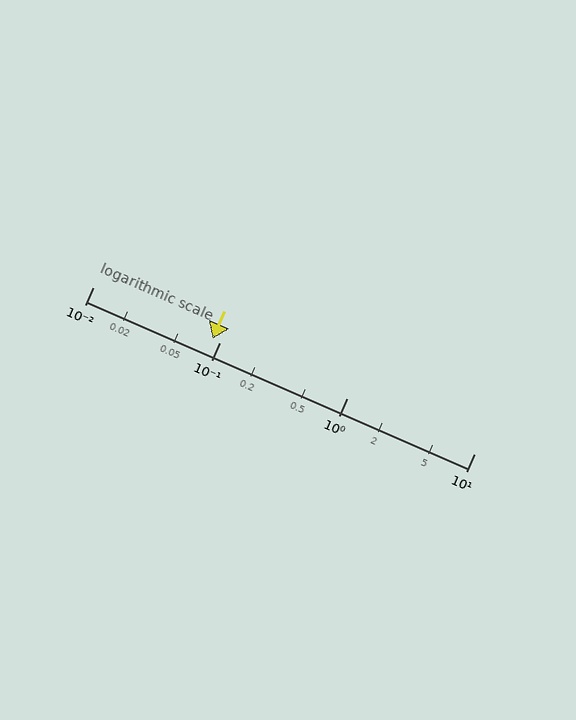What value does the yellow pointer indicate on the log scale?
The pointer indicates approximately 0.087.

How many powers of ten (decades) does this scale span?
The scale spans 3 decades, from 0.01 to 10.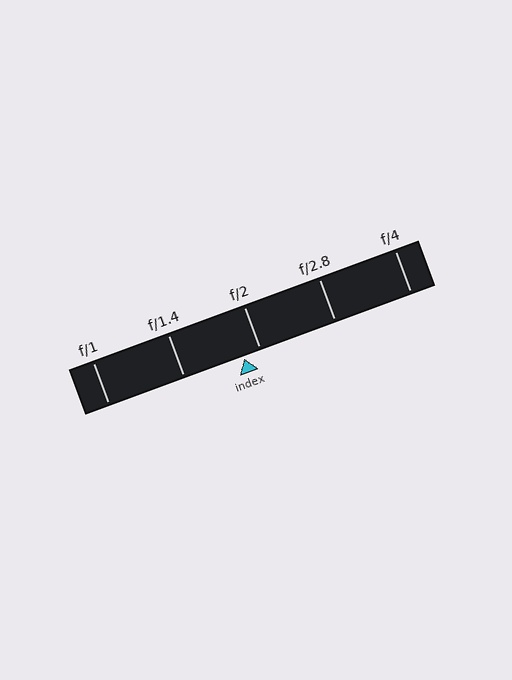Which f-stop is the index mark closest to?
The index mark is closest to f/2.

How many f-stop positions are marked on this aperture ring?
There are 5 f-stop positions marked.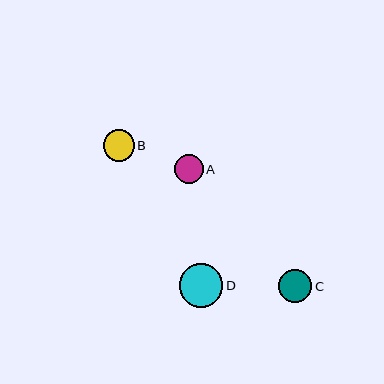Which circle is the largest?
Circle D is the largest with a size of approximately 43 pixels.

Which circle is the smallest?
Circle A is the smallest with a size of approximately 29 pixels.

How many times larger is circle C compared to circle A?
Circle C is approximately 1.2 times the size of circle A.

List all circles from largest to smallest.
From largest to smallest: D, C, B, A.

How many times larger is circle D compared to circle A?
Circle D is approximately 1.5 times the size of circle A.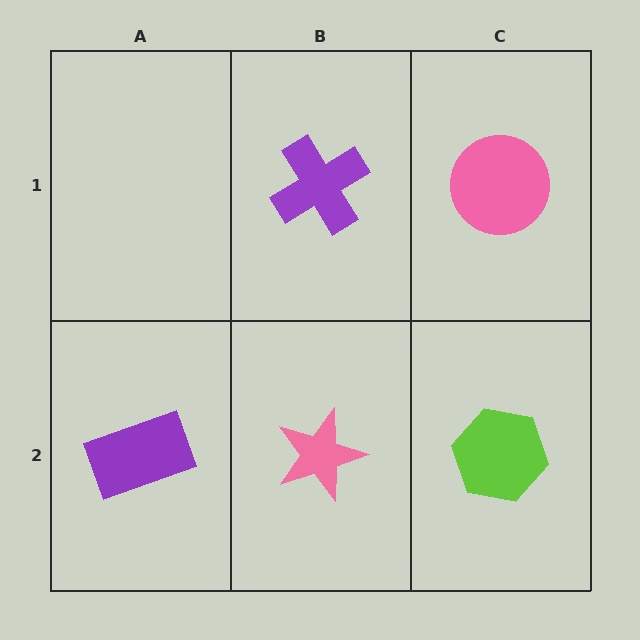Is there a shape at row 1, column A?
No, that cell is empty.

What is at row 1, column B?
A purple cross.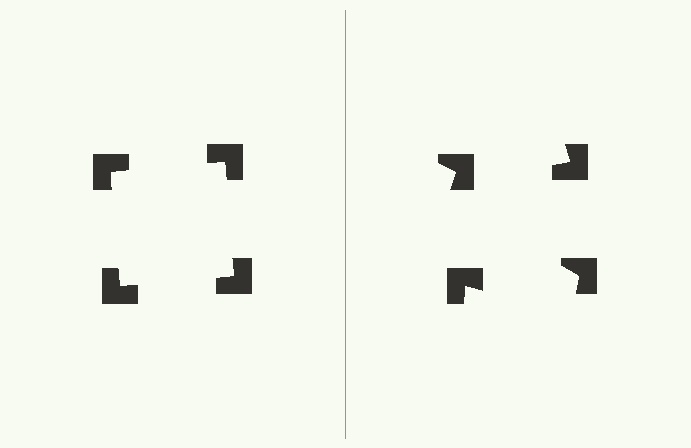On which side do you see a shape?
An illusory square appears on the left side. On the right side the wedge cuts are rotated, so no coherent shape forms.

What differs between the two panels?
The notched squares are positioned identically on both sides; only the wedge orientations differ. On the left they align to a square; on the right they are misaligned.